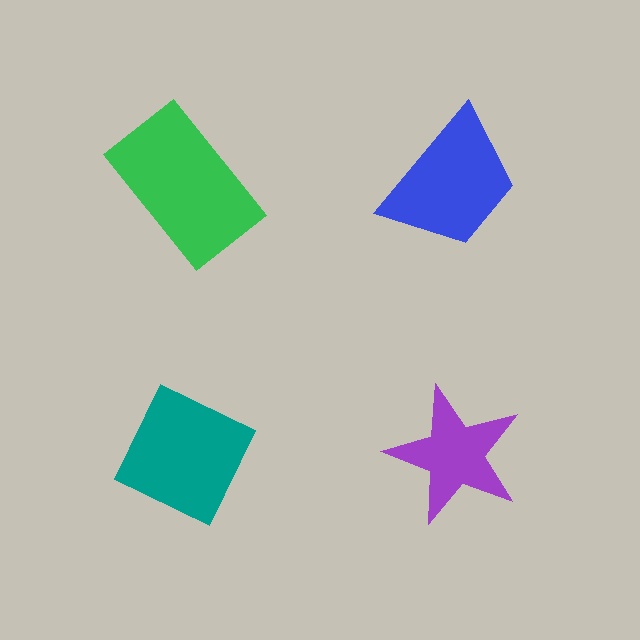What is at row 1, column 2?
A blue trapezoid.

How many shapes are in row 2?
2 shapes.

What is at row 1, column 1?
A green rectangle.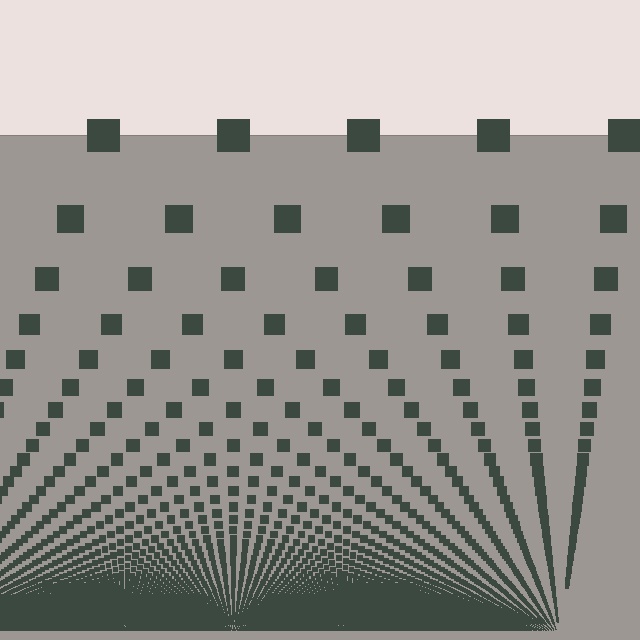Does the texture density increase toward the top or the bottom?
Density increases toward the bottom.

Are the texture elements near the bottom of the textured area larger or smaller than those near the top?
Smaller. The gradient is inverted — elements near the bottom are smaller and denser.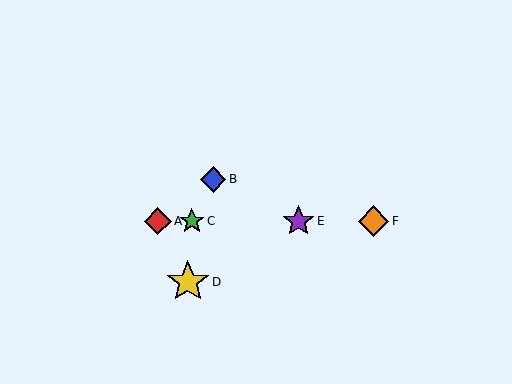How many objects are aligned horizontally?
4 objects (A, C, E, F) are aligned horizontally.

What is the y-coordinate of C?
Object C is at y≈221.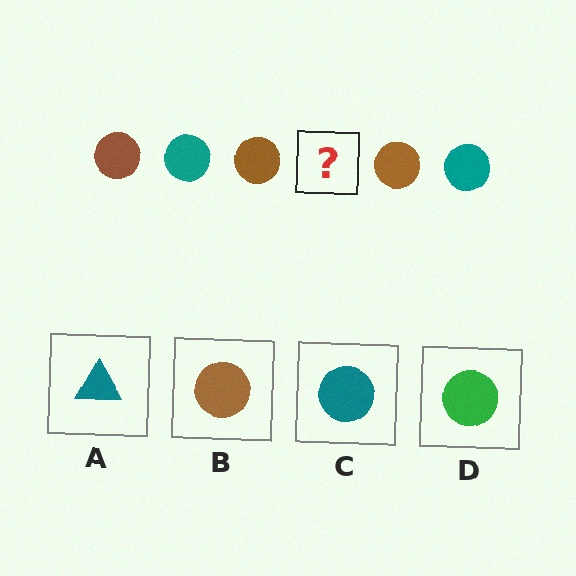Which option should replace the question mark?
Option C.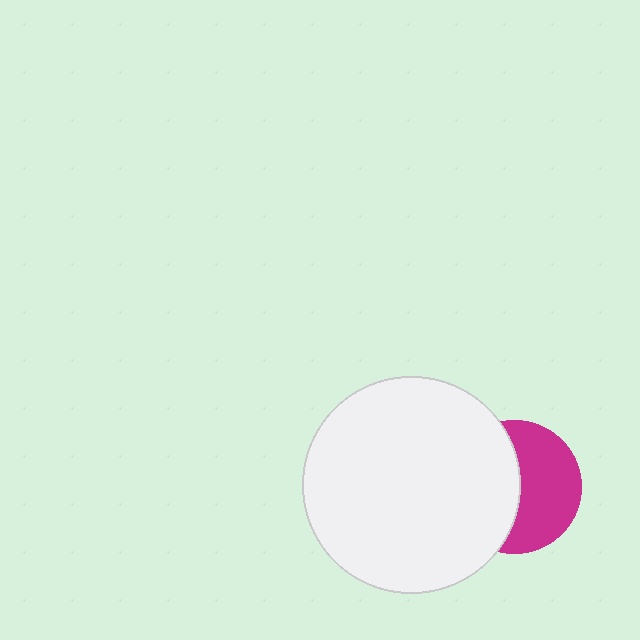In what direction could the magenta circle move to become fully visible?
The magenta circle could move right. That would shift it out from behind the white circle entirely.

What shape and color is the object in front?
The object in front is a white circle.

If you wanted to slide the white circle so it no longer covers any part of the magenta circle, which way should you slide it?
Slide it left — that is the most direct way to separate the two shapes.